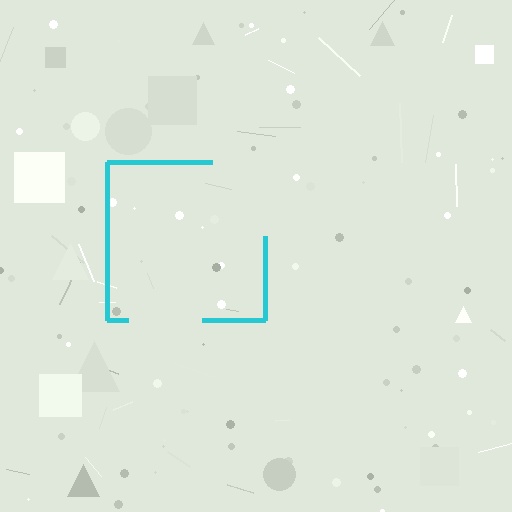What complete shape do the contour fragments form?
The contour fragments form a square.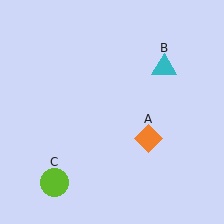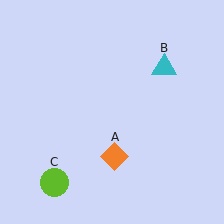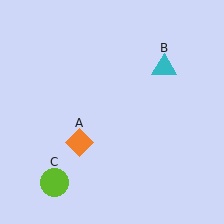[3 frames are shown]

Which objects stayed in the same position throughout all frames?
Cyan triangle (object B) and lime circle (object C) remained stationary.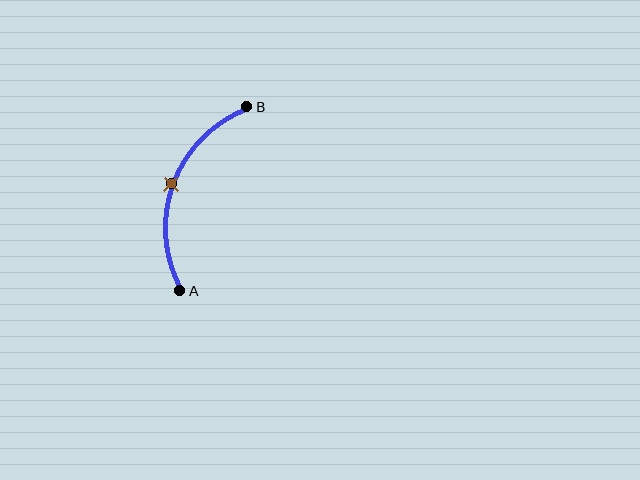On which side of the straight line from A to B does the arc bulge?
The arc bulges to the left of the straight line connecting A and B.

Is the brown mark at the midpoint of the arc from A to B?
Yes. The brown mark lies on the arc at equal arc-length from both A and B — it is the arc midpoint.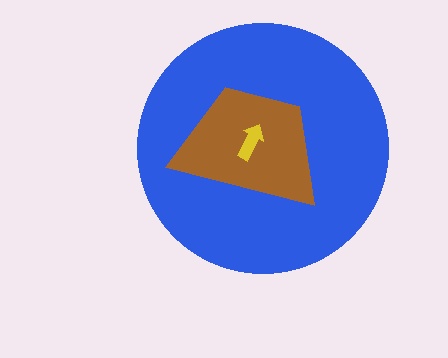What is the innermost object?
The yellow arrow.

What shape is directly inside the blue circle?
The brown trapezoid.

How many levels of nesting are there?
3.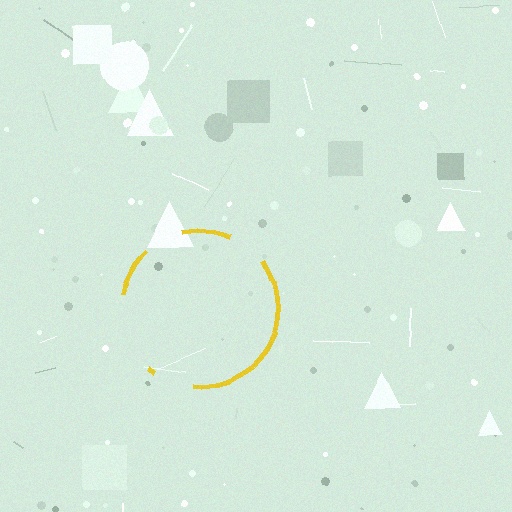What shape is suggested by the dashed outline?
The dashed outline suggests a circle.